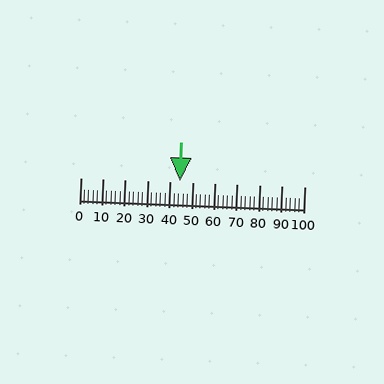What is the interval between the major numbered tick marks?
The major tick marks are spaced 10 units apart.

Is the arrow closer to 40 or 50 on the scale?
The arrow is closer to 40.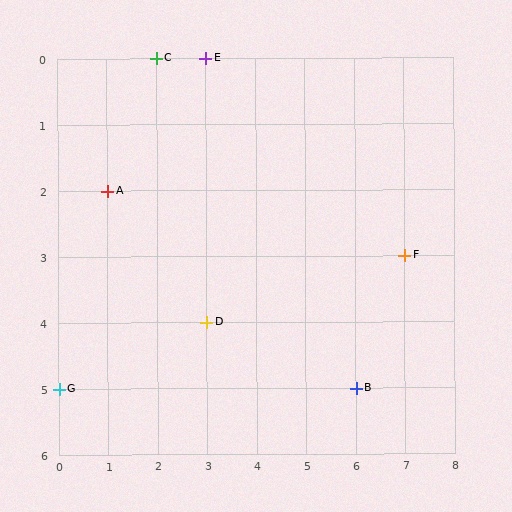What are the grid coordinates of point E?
Point E is at grid coordinates (3, 0).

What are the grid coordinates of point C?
Point C is at grid coordinates (2, 0).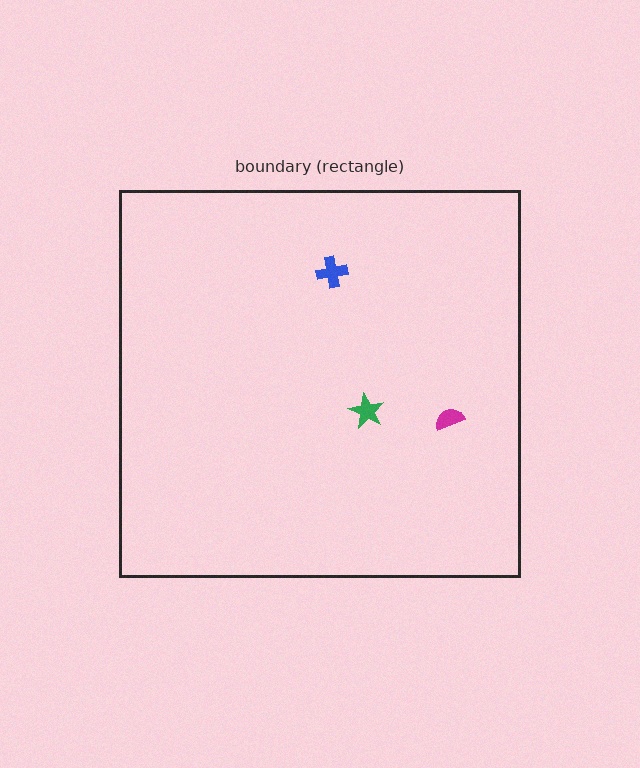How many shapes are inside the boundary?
3 inside, 0 outside.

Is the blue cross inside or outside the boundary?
Inside.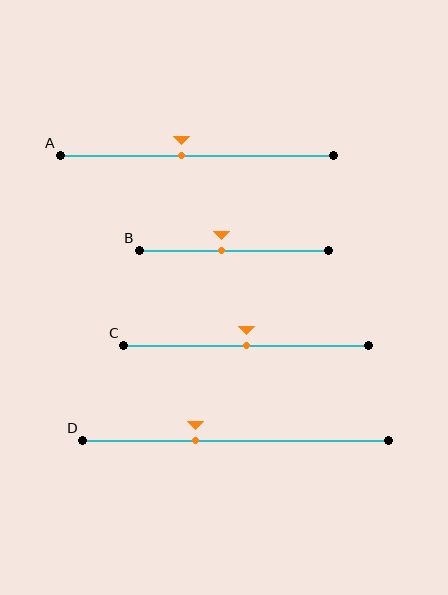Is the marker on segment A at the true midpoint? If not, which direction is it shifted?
No, the marker on segment A is shifted to the left by about 6% of the segment length.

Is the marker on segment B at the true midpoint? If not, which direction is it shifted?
No, the marker on segment B is shifted to the left by about 6% of the segment length.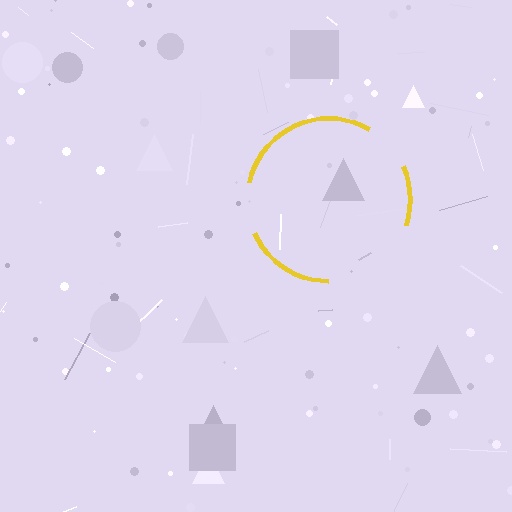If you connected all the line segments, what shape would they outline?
They would outline a circle.